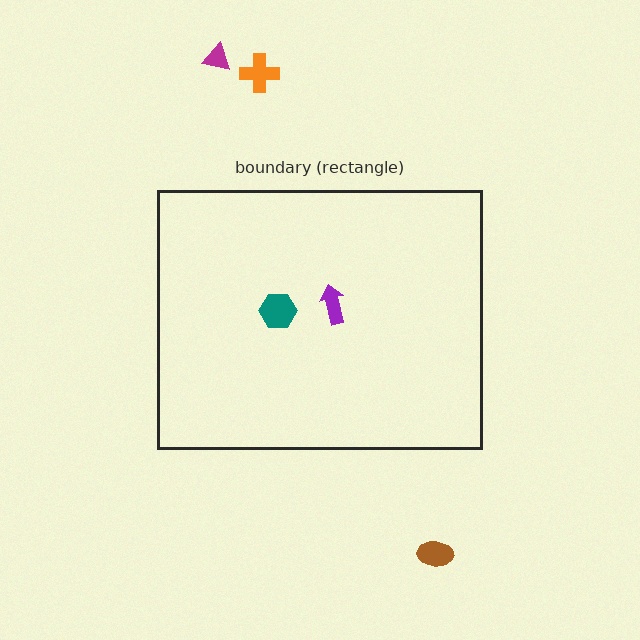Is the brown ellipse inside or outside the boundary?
Outside.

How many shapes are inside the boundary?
2 inside, 3 outside.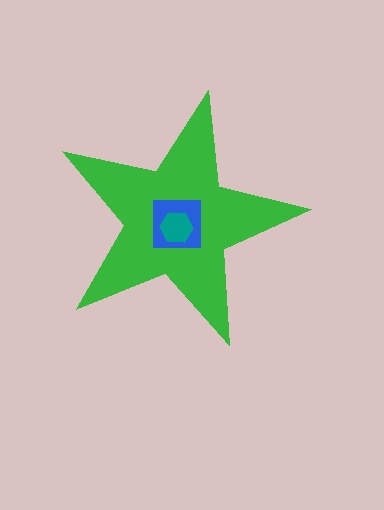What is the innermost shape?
The teal hexagon.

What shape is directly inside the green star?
The blue square.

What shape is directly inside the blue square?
The teal hexagon.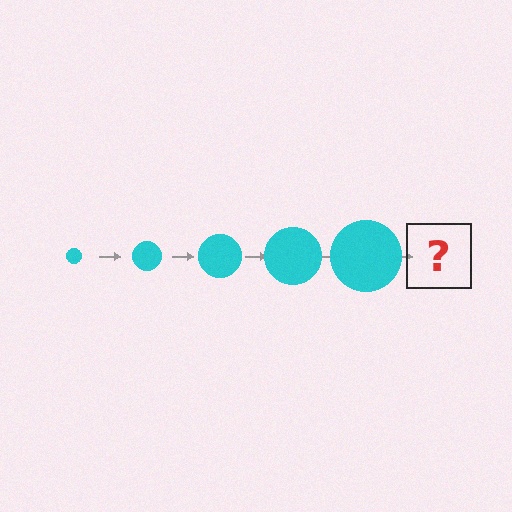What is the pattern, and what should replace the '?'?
The pattern is that the circle gets progressively larger each step. The '?' should be a cyan circle, larger than the previous one.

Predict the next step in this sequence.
The next step is a cyan circle, larger than the previous one.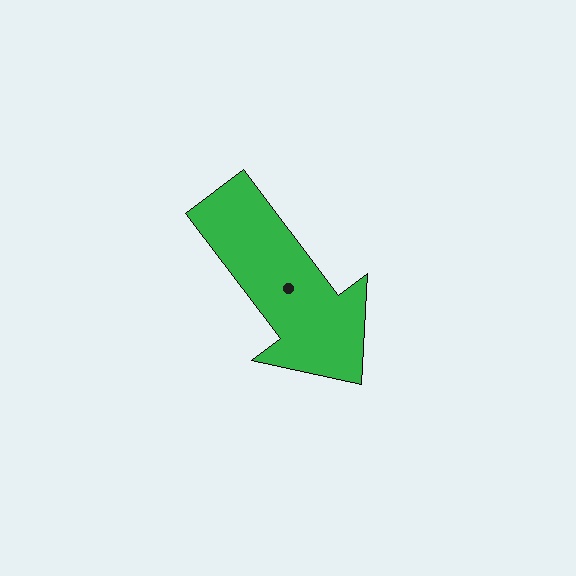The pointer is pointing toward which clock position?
Roughly 5 o'clock.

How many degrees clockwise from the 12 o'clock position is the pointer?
Approximately 143 degrees.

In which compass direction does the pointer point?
Southeast.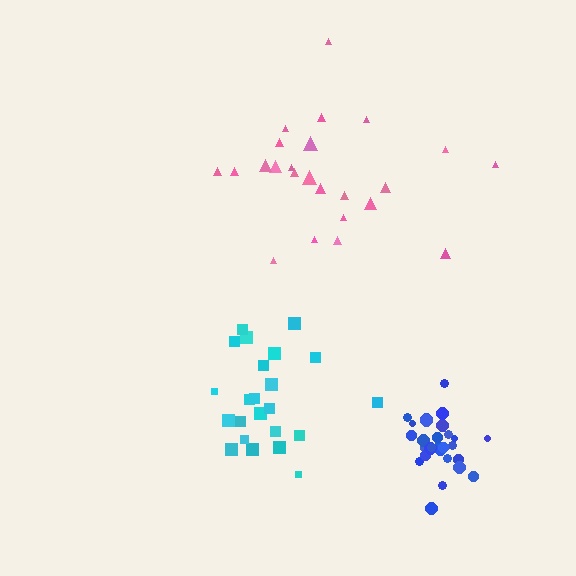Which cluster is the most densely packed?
Blue.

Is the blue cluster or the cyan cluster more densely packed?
Blue.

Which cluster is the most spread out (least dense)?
Pink.